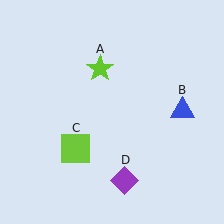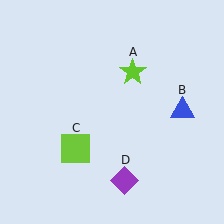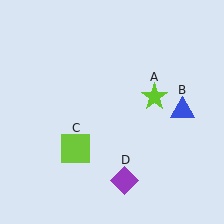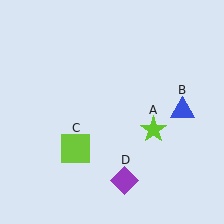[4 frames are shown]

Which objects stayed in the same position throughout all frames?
Blue triangle (object B) and lime square (object C) and purple diamond (object D) remained stationary.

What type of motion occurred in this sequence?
The lime star (object A) rotated clockwise around the center of the scene.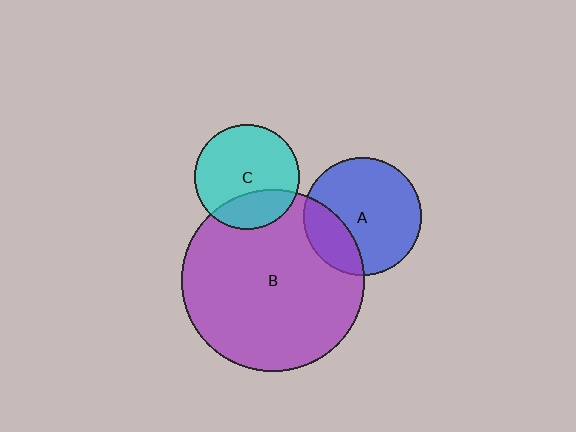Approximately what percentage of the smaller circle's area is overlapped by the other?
Approximately 25%.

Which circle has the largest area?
Circle B (purple).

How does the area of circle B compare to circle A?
Approximately 2.4 times.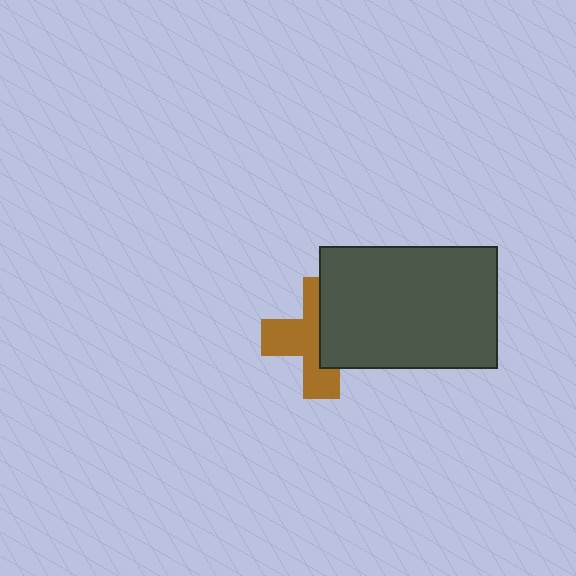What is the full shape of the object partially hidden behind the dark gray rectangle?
The partially hidden object is a brown cross.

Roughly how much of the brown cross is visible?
About half of it is visible (roughly 55%).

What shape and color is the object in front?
The object in front is a dark gray rectangle.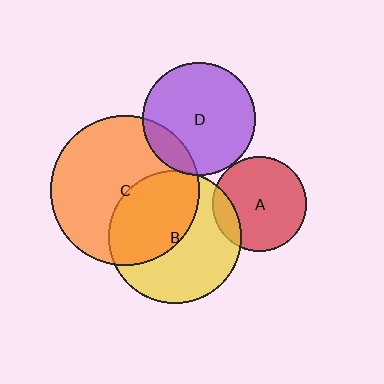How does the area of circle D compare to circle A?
Approximately 1.4 times.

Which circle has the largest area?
Circle C (orange).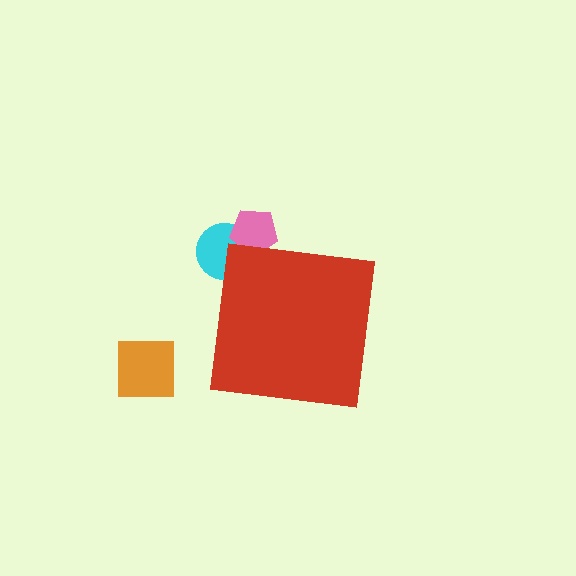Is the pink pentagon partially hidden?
Yes, the pink pentagon is partially hidden behind the red square.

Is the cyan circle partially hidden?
Yes, the cyan circle is partially hidden behind the red square.